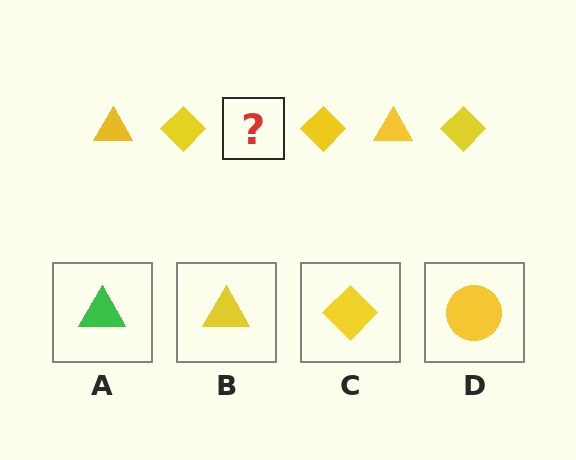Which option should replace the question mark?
Option B.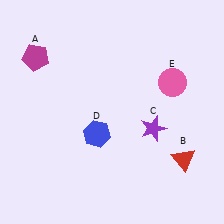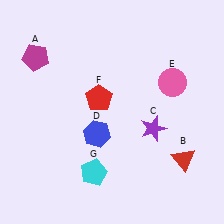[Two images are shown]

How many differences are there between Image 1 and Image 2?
There are 2 differences between the two images.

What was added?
A red pentagon (F), a cyan pentagon (G) were added in Image 2.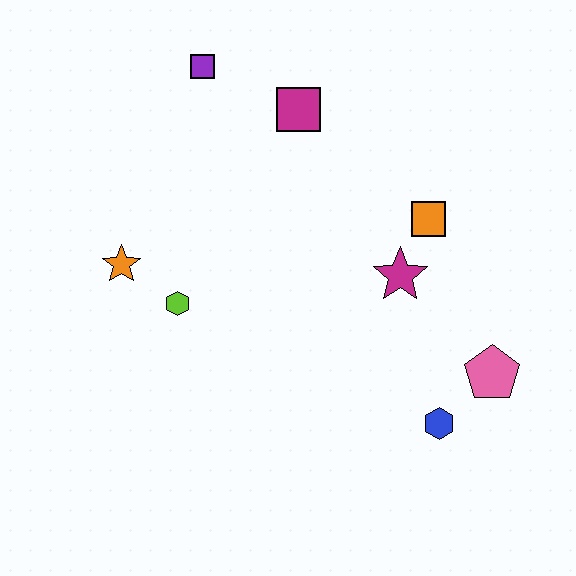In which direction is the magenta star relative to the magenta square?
The magenta star is below the magenta square.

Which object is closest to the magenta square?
The purple square is closest to the magenta square.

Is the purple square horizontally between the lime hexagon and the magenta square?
Yes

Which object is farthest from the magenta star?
The purple square is farthest from the magenta star.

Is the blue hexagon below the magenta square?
Yes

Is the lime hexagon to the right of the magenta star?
No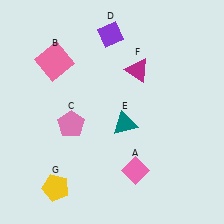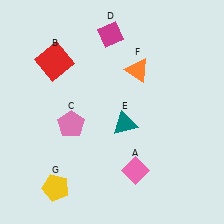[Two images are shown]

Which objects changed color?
B changed from pink to red. D changed from purple to magenta. F changed from magenta to orange.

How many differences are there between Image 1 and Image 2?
There are 3 differences between the two images.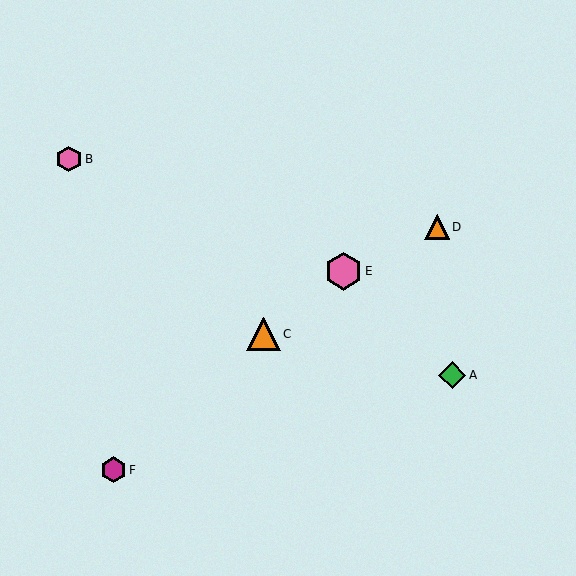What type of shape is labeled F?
Shape F is a magenta hexagon.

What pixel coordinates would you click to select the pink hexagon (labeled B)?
Click at (69, 159) to select the pink hexagon B.